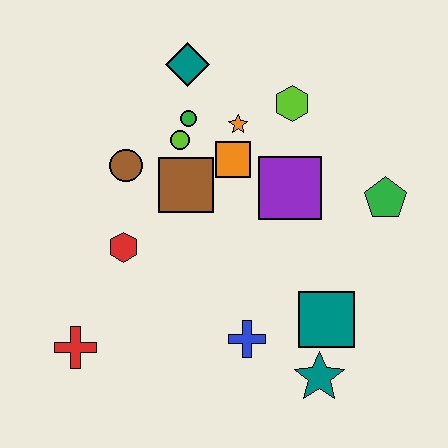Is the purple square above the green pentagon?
Yes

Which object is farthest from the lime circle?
The teal star is farthest from the lime circle.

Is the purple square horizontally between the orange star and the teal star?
Yes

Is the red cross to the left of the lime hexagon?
Yes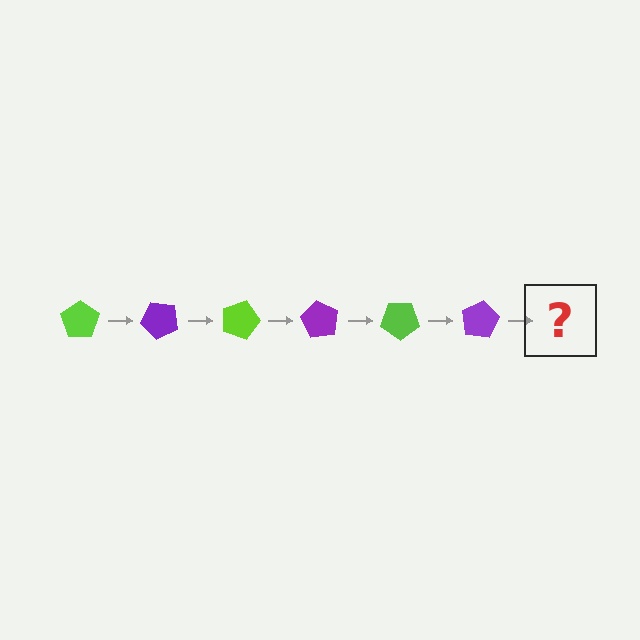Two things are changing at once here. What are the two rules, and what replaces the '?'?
The two rules are that it rotates 45 degrees each step and the color cycles through lime and purple. The '?' should be a lime pentagon, rotated 270 degrees from the start.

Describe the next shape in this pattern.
It should be a lime pentagon, rotated 270 degrees from the start.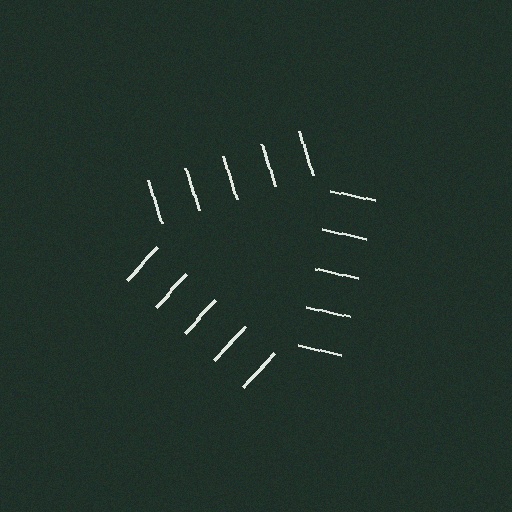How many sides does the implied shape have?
3 sides — the line-ends trace a triangle.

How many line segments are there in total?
15 — 5 along each of the 3 edges.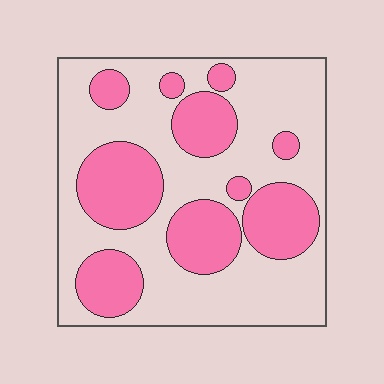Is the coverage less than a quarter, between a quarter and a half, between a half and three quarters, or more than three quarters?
Between a quarter and a half.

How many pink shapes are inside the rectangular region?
10.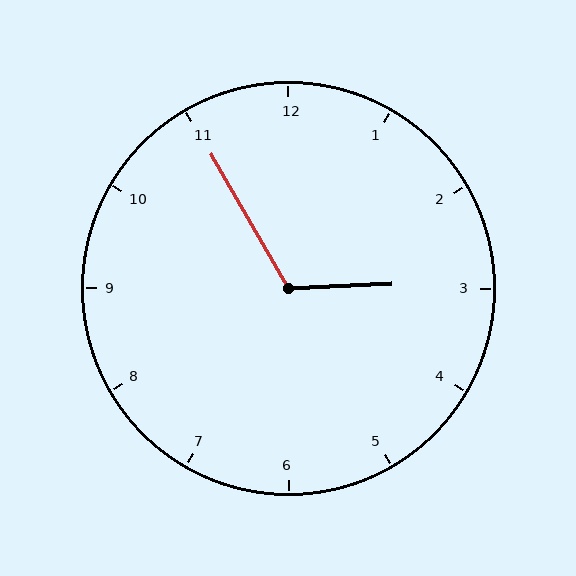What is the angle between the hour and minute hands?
Approximately 118 degrees.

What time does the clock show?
2:55.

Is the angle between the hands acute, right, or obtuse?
It is obtuse.